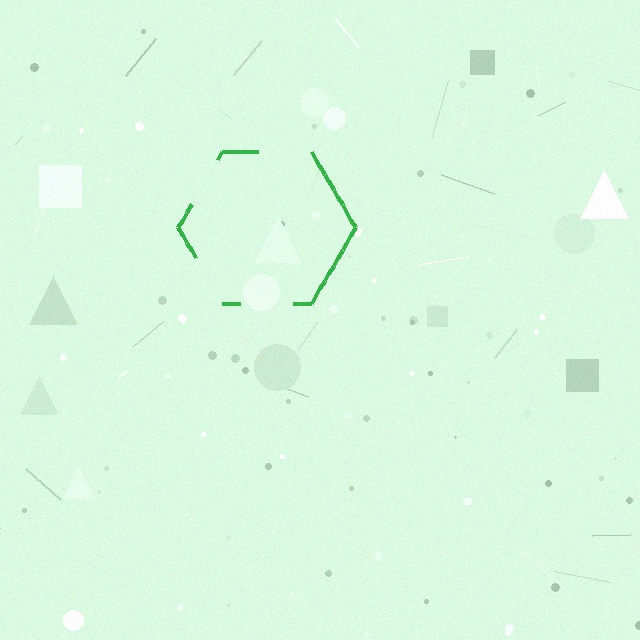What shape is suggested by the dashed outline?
The dashed outline suggests a hexagon.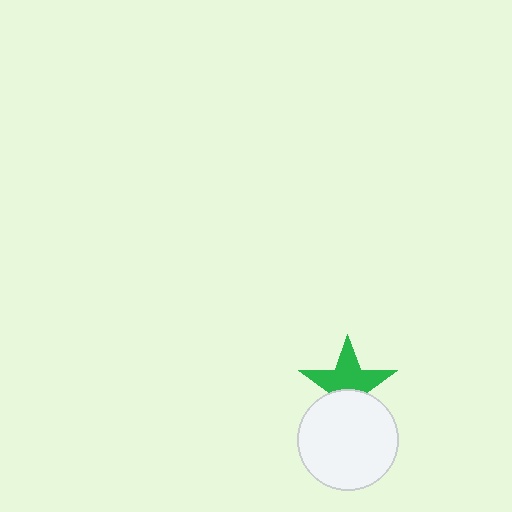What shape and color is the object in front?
The object in front is a white circle.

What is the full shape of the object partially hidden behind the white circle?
The partially hidden object is a green star.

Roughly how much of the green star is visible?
About half of it is visible (roughly 62%).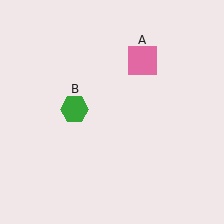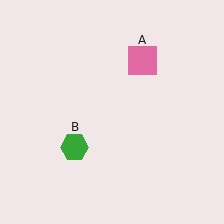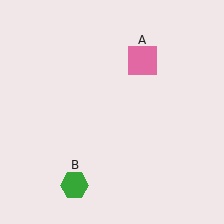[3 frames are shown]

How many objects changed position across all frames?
1 object changed position: green hexagon (object B).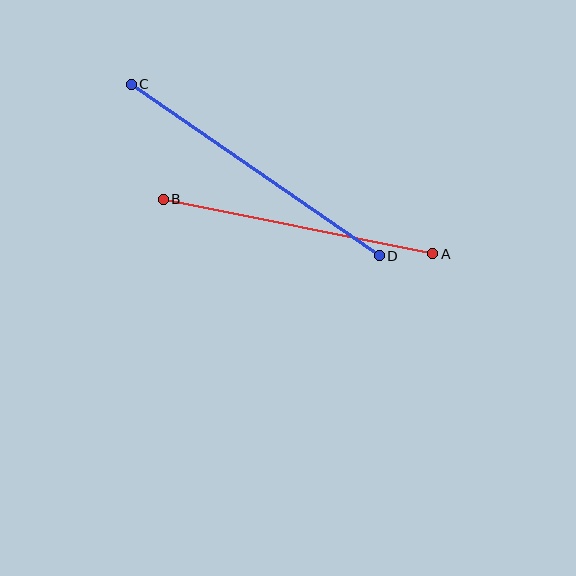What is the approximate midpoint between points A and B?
The midpoint is at approximately (298, 226) pixels.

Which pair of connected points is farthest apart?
Points C and D are farthest apart.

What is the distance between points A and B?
The distance is approximately 275 pixels.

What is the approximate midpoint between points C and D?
The midpoint is at approximately (255, 170) pixels.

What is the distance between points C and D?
The distance is approximately 301 pixels.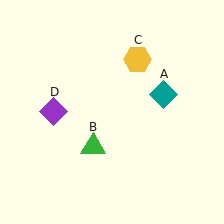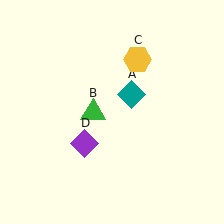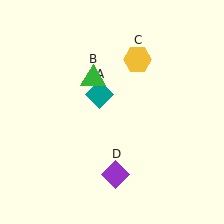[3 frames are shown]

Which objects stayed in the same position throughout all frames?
Yellow hexagon (object C) remained stationary.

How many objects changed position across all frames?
3 objects changed position: teal diamond (object A), green triangle (object B), purple diamond (object D).